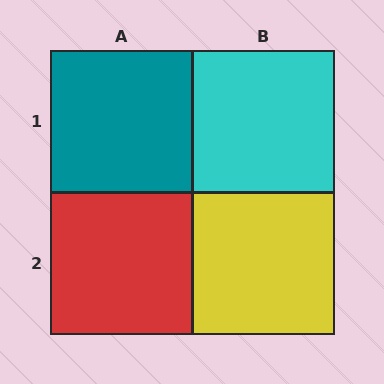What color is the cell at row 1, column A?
Teal.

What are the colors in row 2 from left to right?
Red, yellow.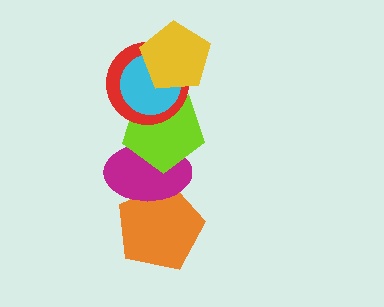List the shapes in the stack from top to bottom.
From top to bottom: the yellow pentagon, the cyan circle, the red circle, the lime pentagon, the magenta ellipse, the orange pentagon.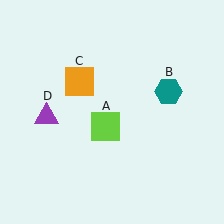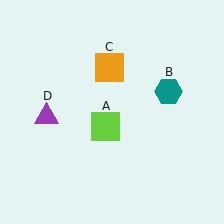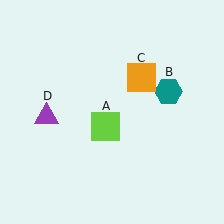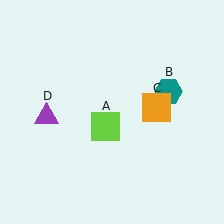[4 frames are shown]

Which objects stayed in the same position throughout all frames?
Lime square (object A) and teal hexagon (object B) and purple triangle (object D) remained stationary.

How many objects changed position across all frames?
1 object changed position: orange square (object C).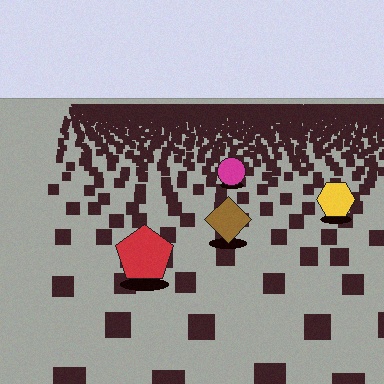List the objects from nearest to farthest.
From nearest to farthest: the red pentagon, the brown diamond, the yellow hexagon, the magenta circle.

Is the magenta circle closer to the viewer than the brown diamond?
No. The brown diamond is closer — you can tell from the texture gradient: the ground texture is coarser near it.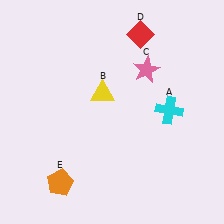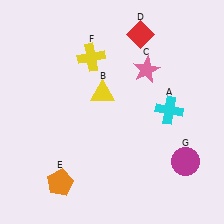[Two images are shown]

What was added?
A yellow cross (F), a magenta circle (G) were added in Image 2.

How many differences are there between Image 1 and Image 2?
There are 2 differences between the two images.